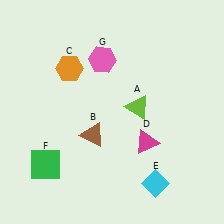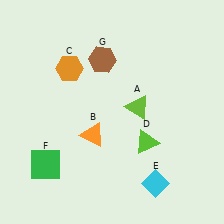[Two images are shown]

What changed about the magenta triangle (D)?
In Image 1, D is magenta. In Image 2, it changed to lime.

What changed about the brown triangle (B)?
In Image 1, B is brown. In Image 2, it changed to orange.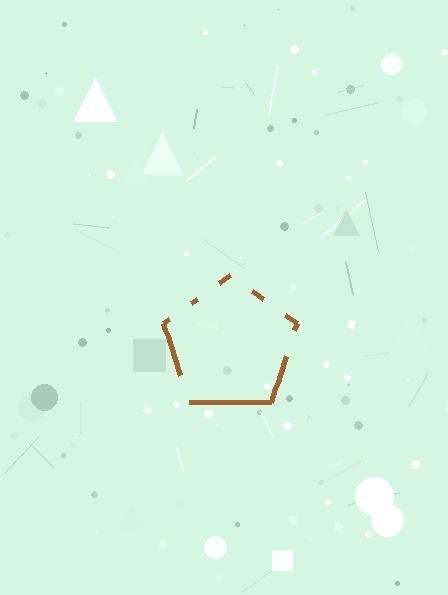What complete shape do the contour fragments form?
The contour fragments form a pentagon.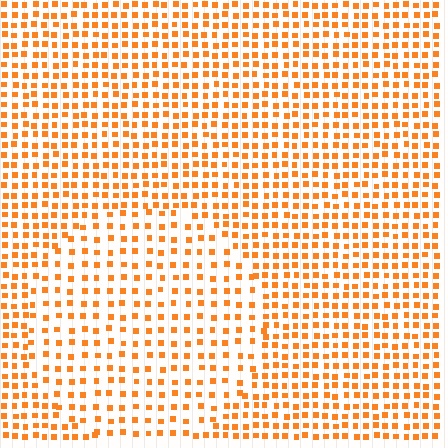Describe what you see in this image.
The image contains small orange elements arranged at two different densities. A circle-shaped region is visible where the elements are less densely packed than the surrounding area.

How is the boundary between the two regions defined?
The boundary is defined by a change in element density (approximately 1.7x ratio). All elements are the same color, size, and shape.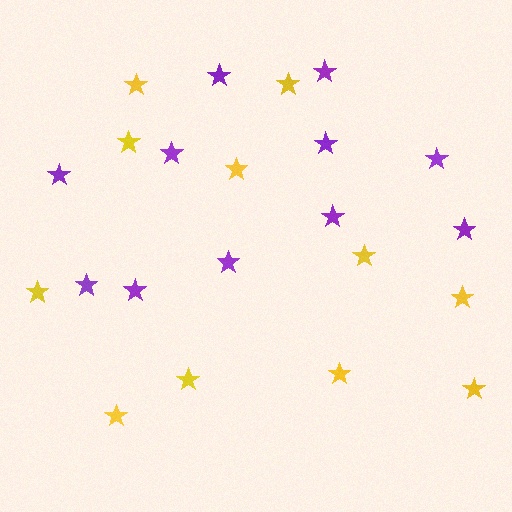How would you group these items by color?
There are 2 groups: one group of yellow stars (11) and one group of purple stars (11).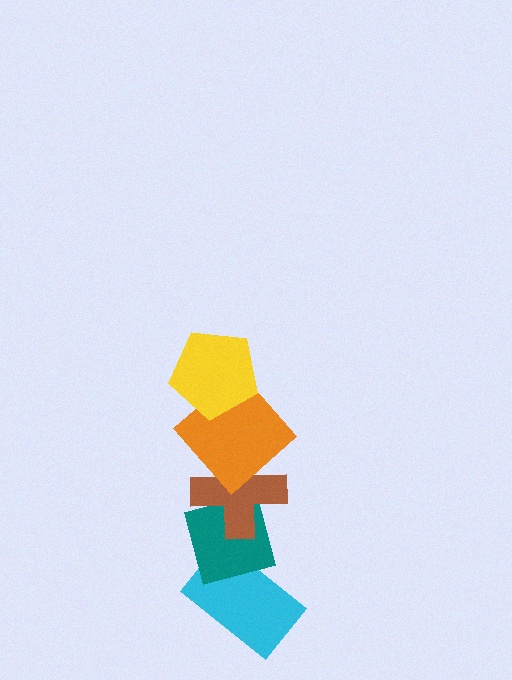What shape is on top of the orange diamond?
The yellow pentagon is on top of the orange diamond.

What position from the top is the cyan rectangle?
The cyan rectangle is 5th from the top.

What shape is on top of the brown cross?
The orange diamond is on top of the brown cross.